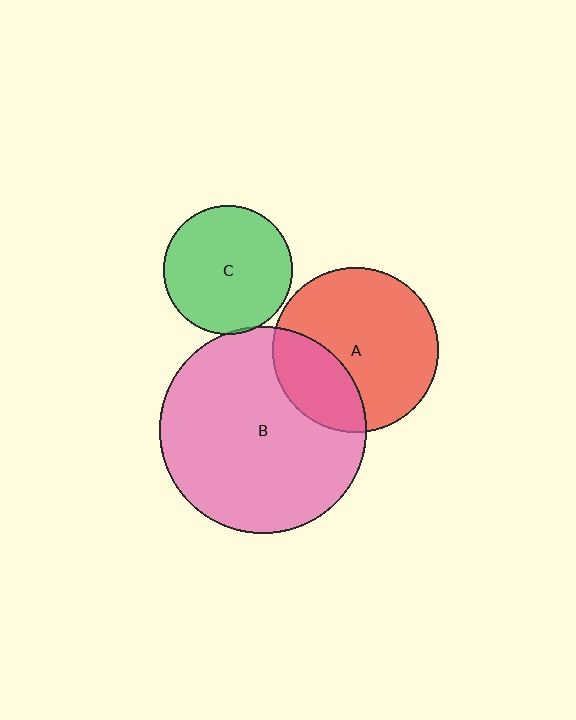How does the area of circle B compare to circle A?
Approximately 1.6 times.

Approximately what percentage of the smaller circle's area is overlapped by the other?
Approximately 30%.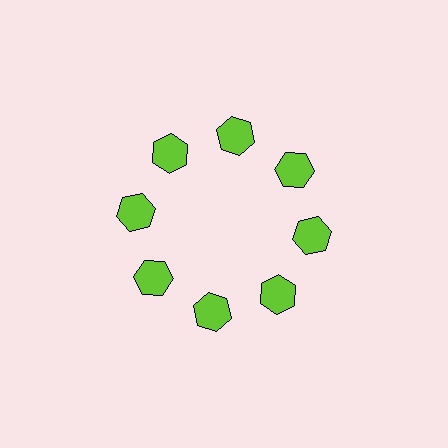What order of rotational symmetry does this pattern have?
This pattern has 8-fold rotational symmetry.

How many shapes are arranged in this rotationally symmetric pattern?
There are 8 shapes, arranged in 8 groups of 1.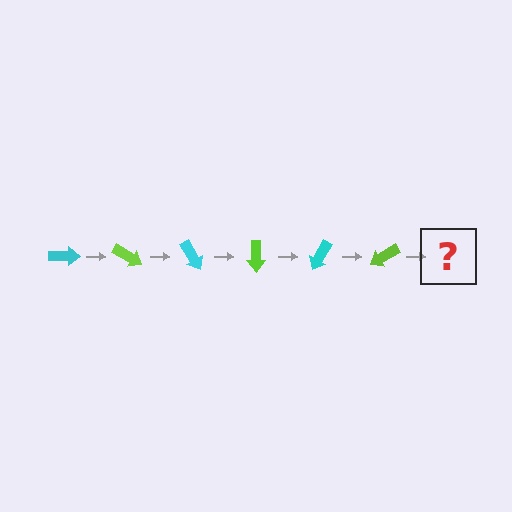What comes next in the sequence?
The next element should be a cyan arrow, rotated 180 degrees from the start.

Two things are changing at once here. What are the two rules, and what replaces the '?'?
The two rules are that it rotates 30 degrees each step and the color cycles through cyan and lime. The '?' should be a cyan arrow, rotated 180 degrees from the start.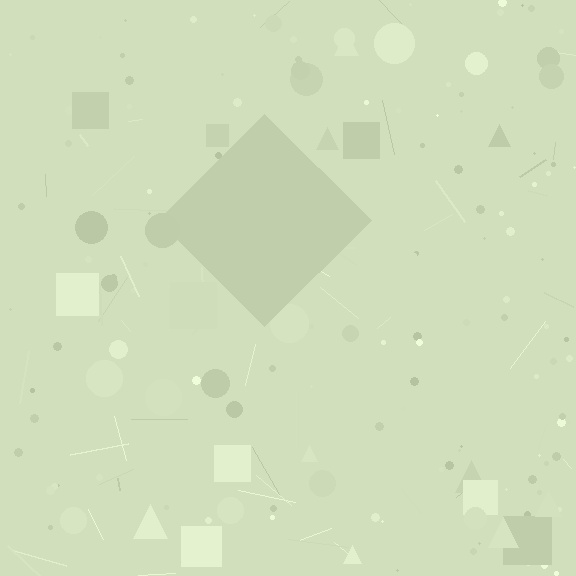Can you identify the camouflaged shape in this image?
The camouflaged shape is a diamond.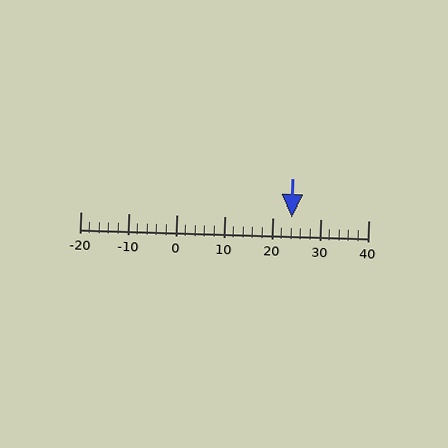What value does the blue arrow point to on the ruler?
The blue arrow points to approximately 24.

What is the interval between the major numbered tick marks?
The major tick marks are spaced 10 units apart.